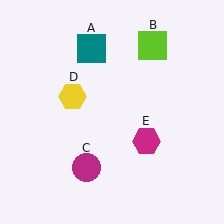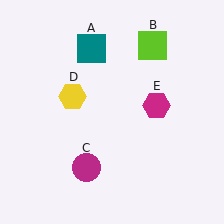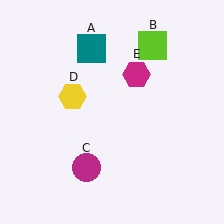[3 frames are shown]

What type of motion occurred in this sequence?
The magenta hexagon (object E) rotated counterclockwise around the center of the scene.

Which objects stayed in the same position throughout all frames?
Teal square (object A) and lime square (object B) and magenta circle (object C) and yellow hexagon (object D) remained stationary.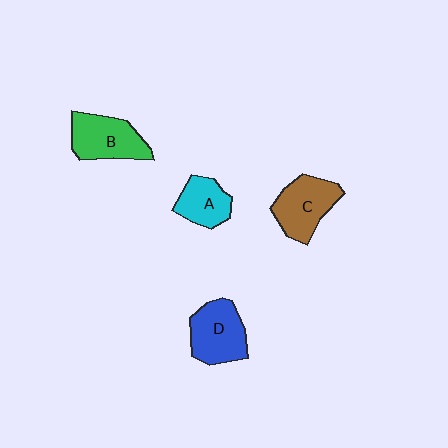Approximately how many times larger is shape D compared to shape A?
Approximately 1.4 times.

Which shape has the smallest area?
Shape A (cyan).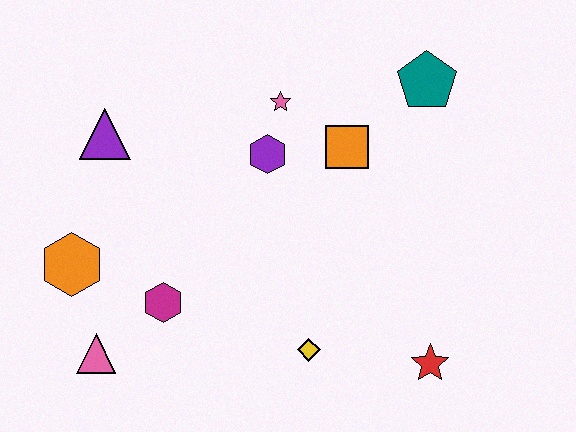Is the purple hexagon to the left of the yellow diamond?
Yes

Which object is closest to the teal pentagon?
The orange square is closest to the teal pentagon.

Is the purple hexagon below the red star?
No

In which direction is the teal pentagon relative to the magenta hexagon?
The teal pentagon is to the right of the magenta hexagon.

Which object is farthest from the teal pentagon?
The pink triangle is farthest from the teal pentagon.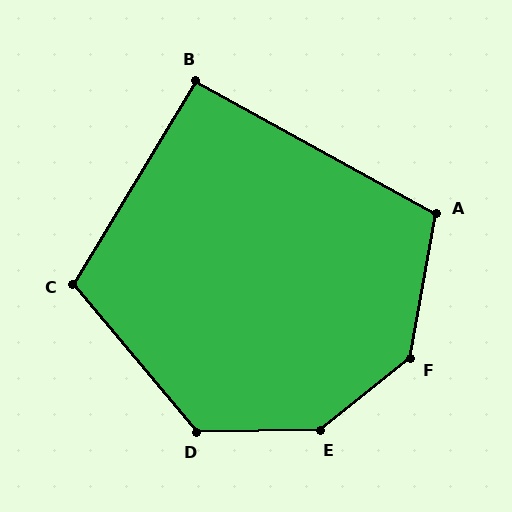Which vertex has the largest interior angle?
E, at approximately 142 degrees.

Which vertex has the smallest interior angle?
B, at approximately 92 degrees.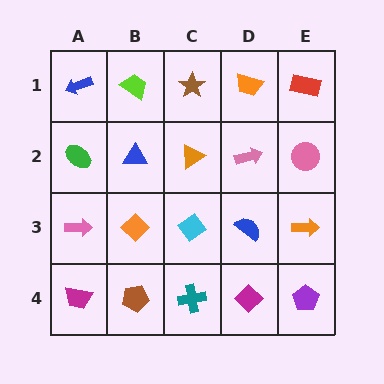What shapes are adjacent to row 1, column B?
A blue triangle (row 2, column B), a blue arrow (row 1, column A), a brown star (row 1, column C).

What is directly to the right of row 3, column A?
An orange diamond.